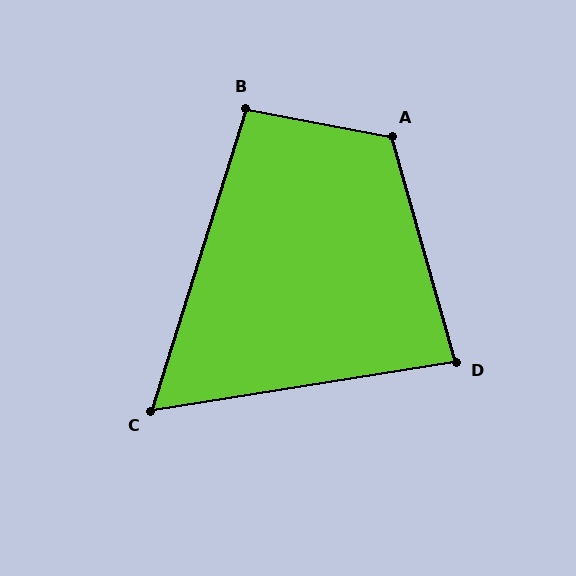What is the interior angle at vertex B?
Approximately 97 degrees (obtuse).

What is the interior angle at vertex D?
Approximately 83 degrees (acute).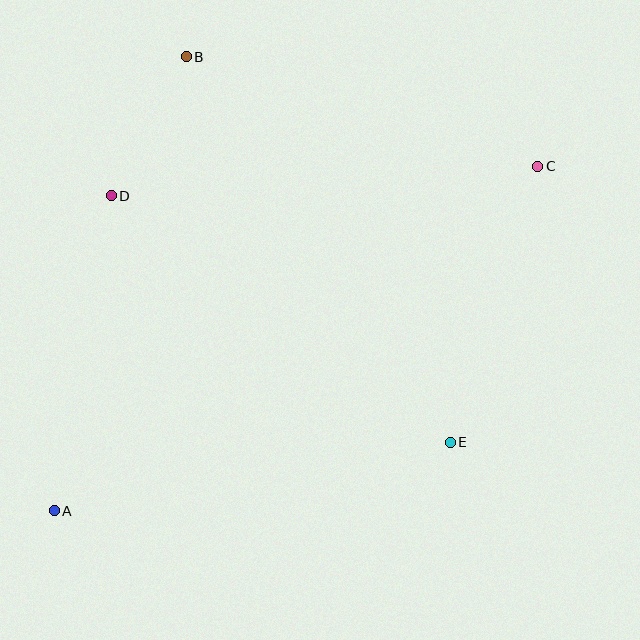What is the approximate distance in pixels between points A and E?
The distance between A and E is approximately 402 pixels.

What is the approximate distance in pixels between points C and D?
The distance between C and D is approximately 428 pixels.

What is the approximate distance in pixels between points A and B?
The distance between A and B is approximately 473 pixels.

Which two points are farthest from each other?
Points A and C are farthest from each other.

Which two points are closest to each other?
Points B and D are closest to each other.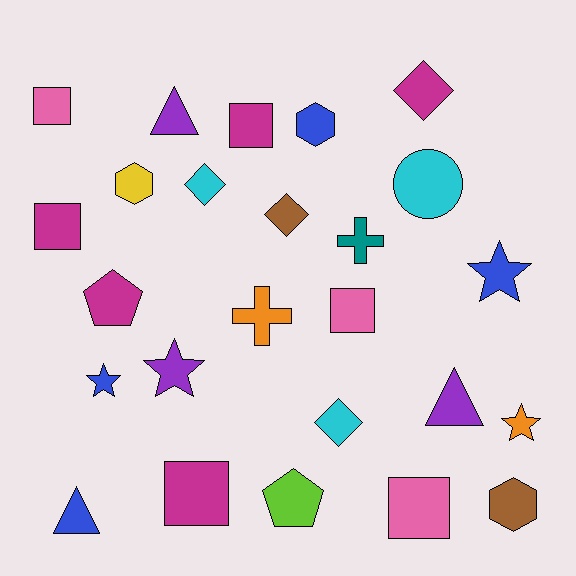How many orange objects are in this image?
There are 2 orange objects.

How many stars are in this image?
There are 4 stars.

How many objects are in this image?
There are 25 objects.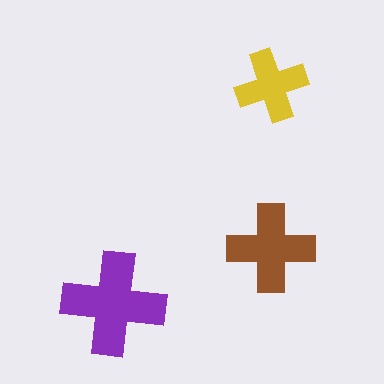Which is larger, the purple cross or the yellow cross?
The purple one.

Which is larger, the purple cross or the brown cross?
The purple one.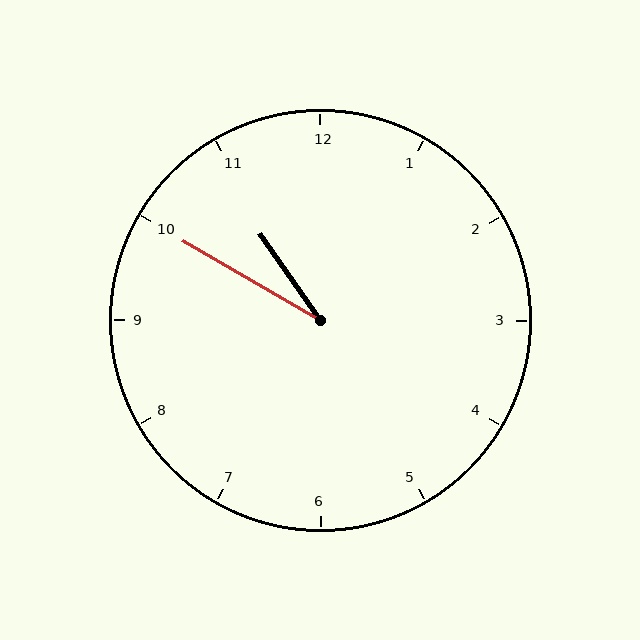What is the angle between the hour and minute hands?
Approximately 25 degrees.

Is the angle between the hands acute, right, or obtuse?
It is acute.